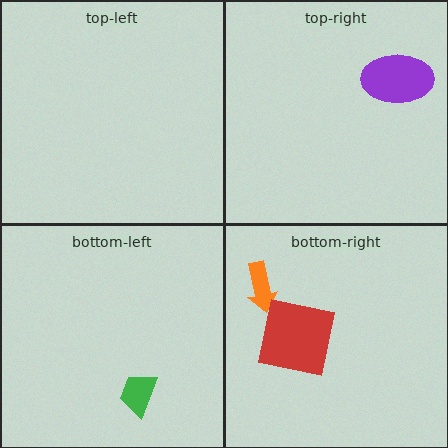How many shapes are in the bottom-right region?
2.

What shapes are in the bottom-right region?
The orange arrow, the red square.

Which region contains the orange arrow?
The bottom-right region.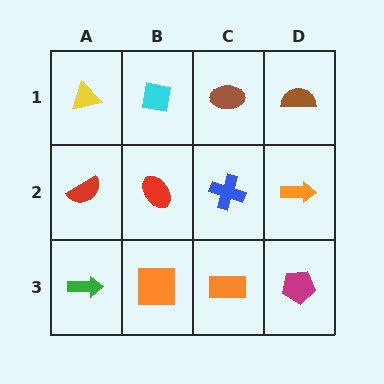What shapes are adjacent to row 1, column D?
An orange arrow (row 2, column D), a brown ellipse (row 1, column C).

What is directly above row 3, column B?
A red ellipse.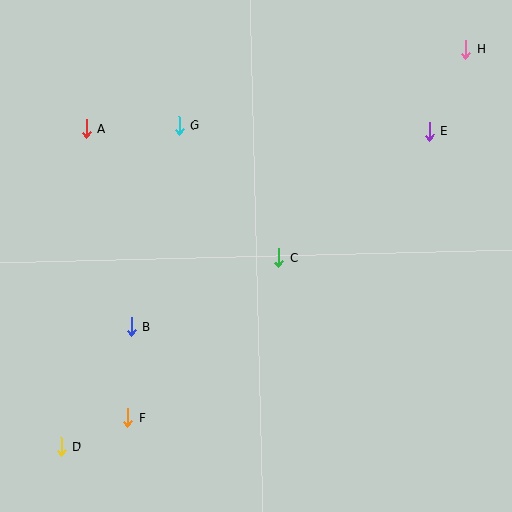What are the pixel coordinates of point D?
Point D is at (61, 447).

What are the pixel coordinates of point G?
Point G is at (179, 126).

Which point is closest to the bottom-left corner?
Point D is closest to the bottom-left corner.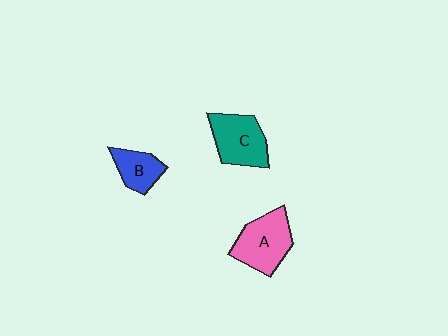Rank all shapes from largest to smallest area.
From largest to smallest: A (pink), C (teal), B (blue).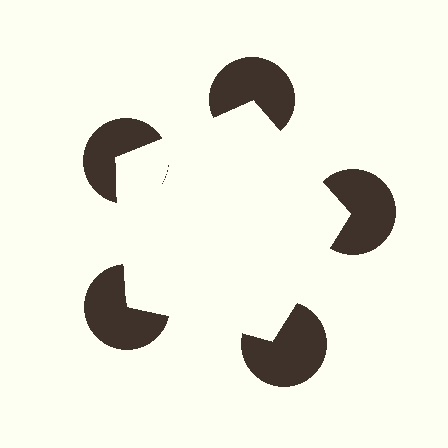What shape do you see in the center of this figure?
An illusory pentagon — its edges are inferred from the aligned wedge cuts in the pac-man discs, not physically drawn.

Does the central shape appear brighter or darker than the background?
It typically appears slightly brighter than the background, even though no actual brightness change is drawn.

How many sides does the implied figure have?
5 sides.